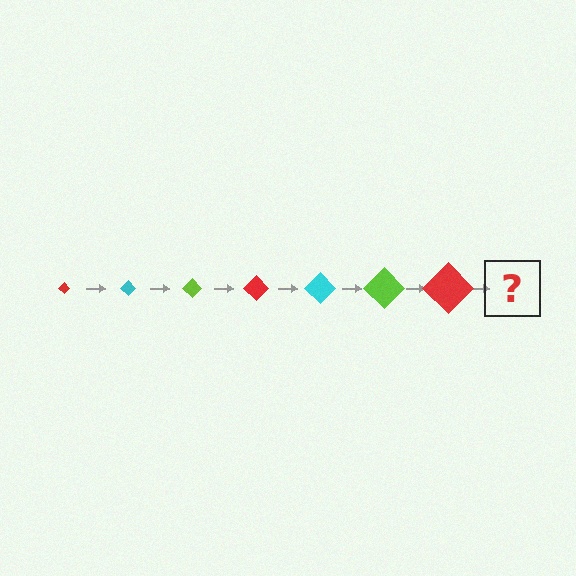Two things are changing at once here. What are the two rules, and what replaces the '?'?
The two rules are that the diamond grows larger each step and the color cycles through red, cyan, and lime. The '?' should be a cyan diamond, larger than the previous one.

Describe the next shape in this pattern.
It should be a cyan diamond, larger than the previous one.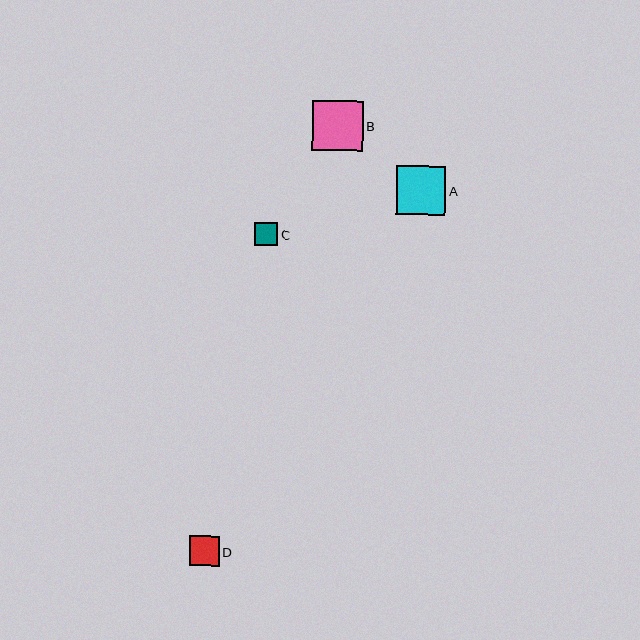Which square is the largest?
Square B is the largest with a size of approximately 51 pixels.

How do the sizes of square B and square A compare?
Square B and square A are approximately the same size.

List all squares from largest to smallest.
From largest to smallest: B, A, D, C.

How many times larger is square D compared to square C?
Square D is approximately 1.3 times the size of square C.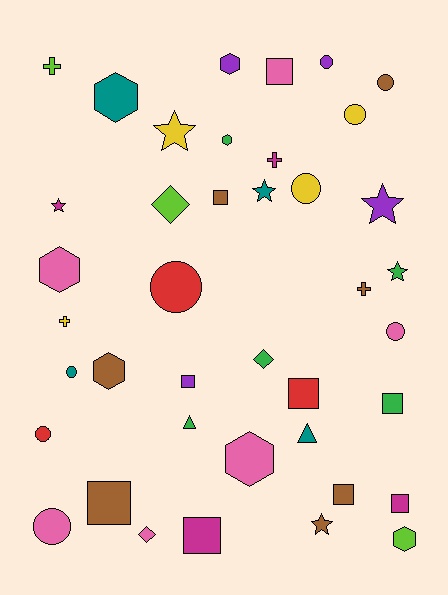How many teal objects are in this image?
There are 4 teal objects.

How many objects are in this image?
There are 40 objects.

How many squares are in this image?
There are 9 squares.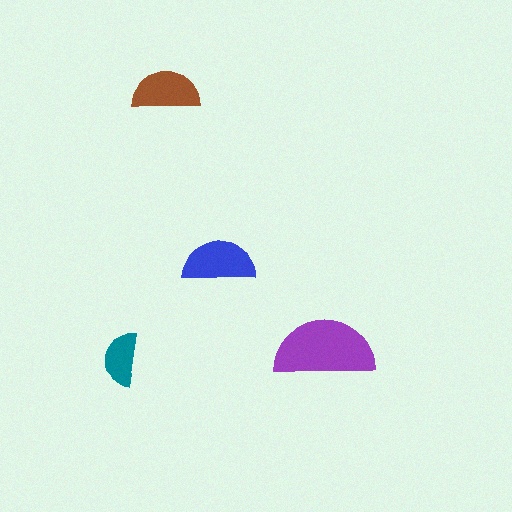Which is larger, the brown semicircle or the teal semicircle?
The brown one.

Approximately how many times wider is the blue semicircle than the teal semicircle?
About 1.5 times wider.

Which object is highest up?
The brown semicircle is topmost.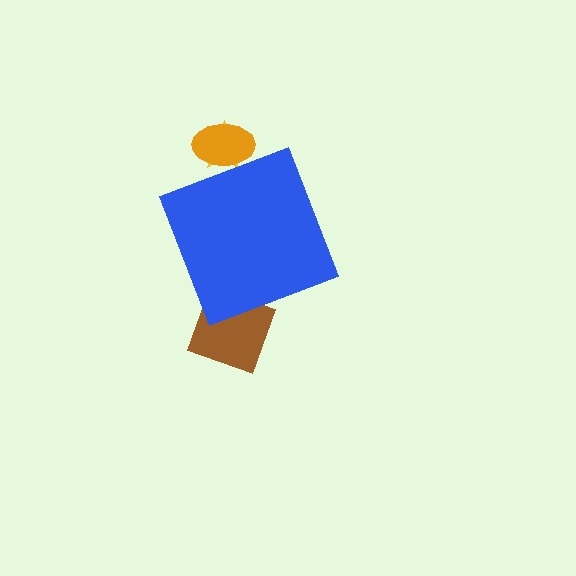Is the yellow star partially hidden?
Yes, the yellow star is partially hidden behind the blue diamond.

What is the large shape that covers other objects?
A blue diamond.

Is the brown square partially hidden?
Yes, the brown square is partially hidden behind the blue diamond.